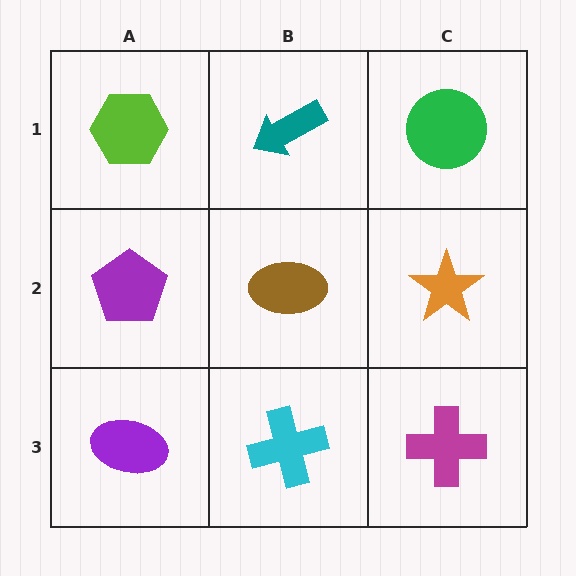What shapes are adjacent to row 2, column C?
A green circle (row 1, column C), a magenta cross (row 3, column C), a brown ellipse (row 2, column B).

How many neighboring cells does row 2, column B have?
4.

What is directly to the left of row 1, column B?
A lime hexagon.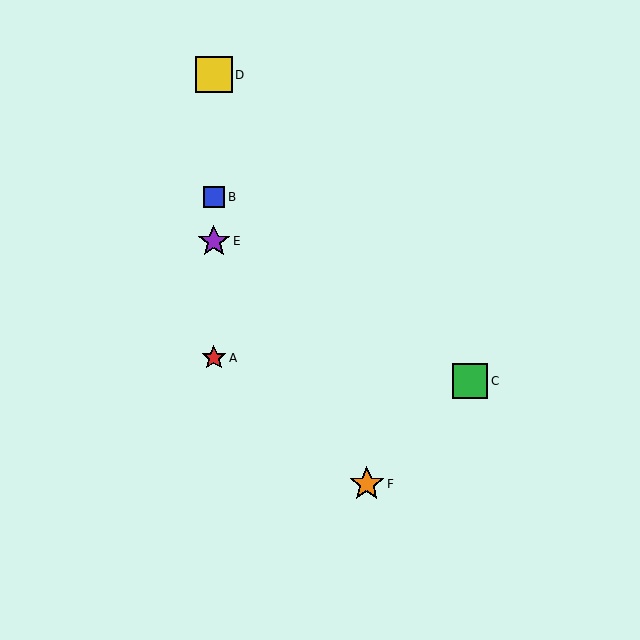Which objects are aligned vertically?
Objects A, B, D, E are aligned vertically.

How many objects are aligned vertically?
4 objects (A, B, D, E) are aligned vertically.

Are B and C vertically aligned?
No, B is at x≈214 and C is at x≈470.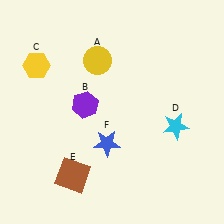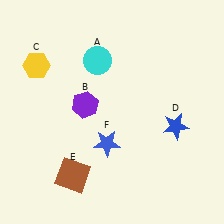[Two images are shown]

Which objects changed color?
A changed from yellow to cyan. D changed from cyan to blue.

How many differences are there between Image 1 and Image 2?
There are 2 differences between the two images.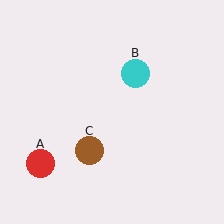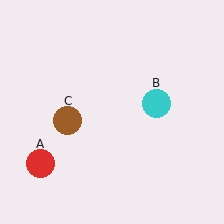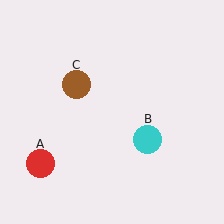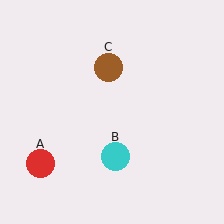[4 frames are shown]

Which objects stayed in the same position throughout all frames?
Red circle (object A) remained stationary.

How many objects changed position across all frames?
2 objects changed position: cyan circle (object B), brown circle (object C).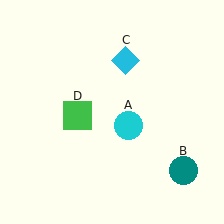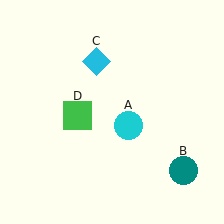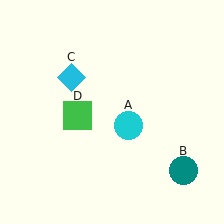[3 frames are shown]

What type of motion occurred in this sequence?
The cyan diamond (object C) rotated counterclockwise around the center of the scene.